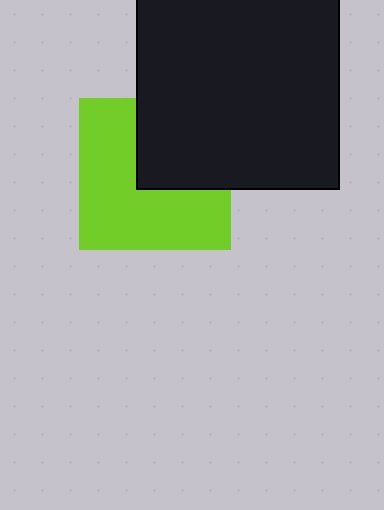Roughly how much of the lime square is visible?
About half of it is visible (roughly 62%).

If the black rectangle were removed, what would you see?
You would see the complete lime square.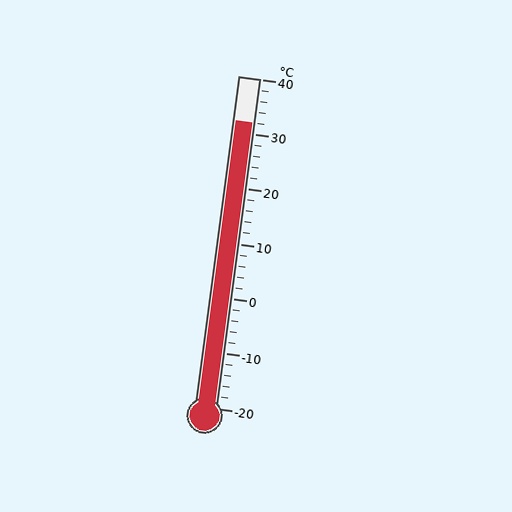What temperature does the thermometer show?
The thermometer shows approximately 32°C.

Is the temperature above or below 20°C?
The temperature is above 20°C.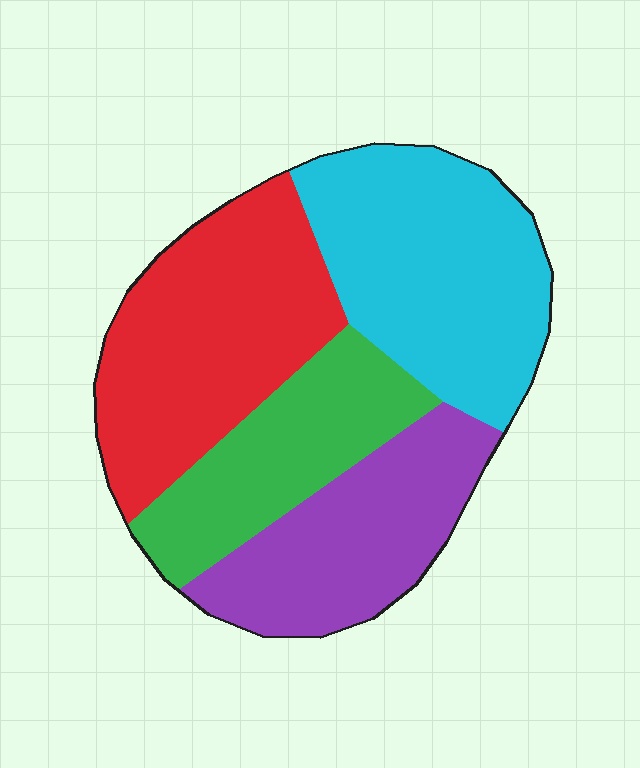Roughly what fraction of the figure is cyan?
Cyan covers around 30% of the figure.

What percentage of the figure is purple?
Purple takes up about one fifth (1/5) of the figure.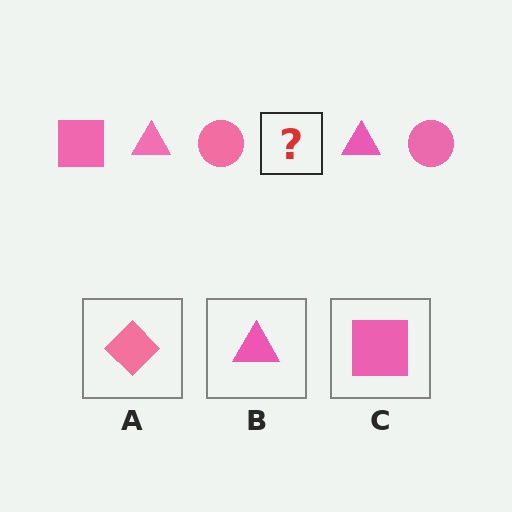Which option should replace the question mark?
Option C.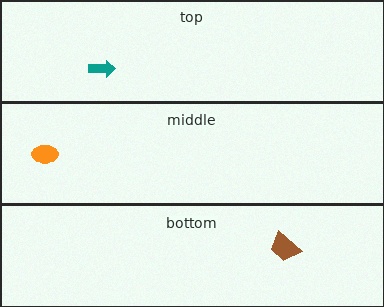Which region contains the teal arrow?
The top region.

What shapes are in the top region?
The teal arrow.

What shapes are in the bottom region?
The brown trapezoid.